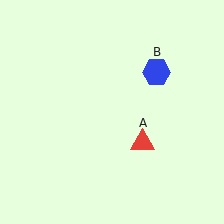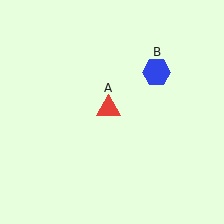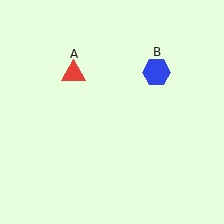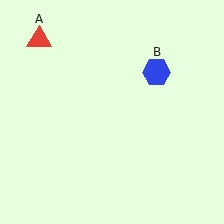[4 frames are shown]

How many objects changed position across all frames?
1 object changed position: red triangle (object A).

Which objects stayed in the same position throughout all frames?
Blue hexagon (object B) remained stationary.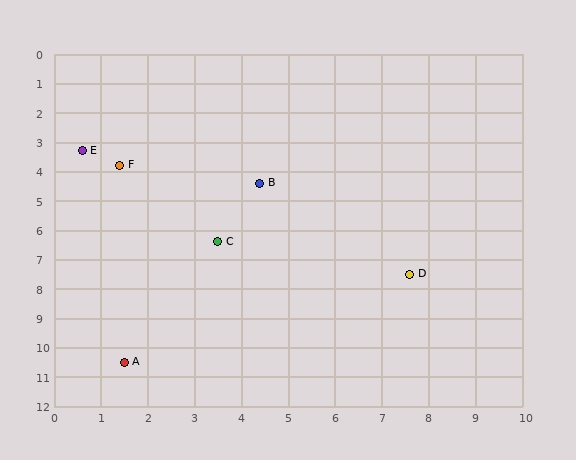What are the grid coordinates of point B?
Point B is at approximately (4.4, 4.4).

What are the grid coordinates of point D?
Point D is at approximately (7.6, 7.5).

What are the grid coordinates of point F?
Point F is at approximately (1.4, 3.8).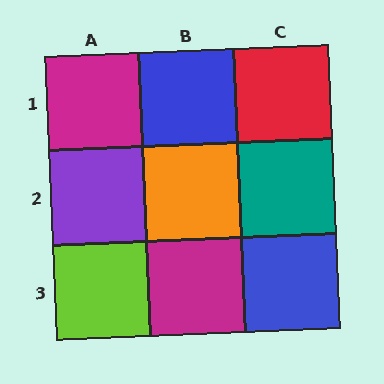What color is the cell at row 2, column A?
Purple.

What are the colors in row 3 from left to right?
Lime, magenta, blue.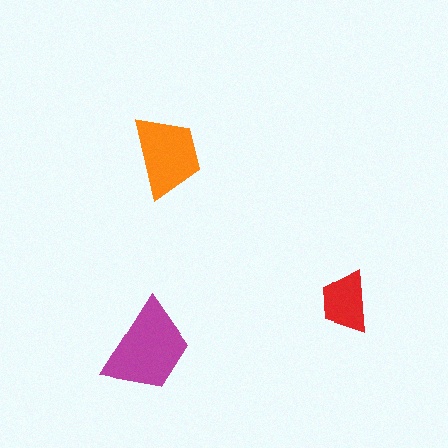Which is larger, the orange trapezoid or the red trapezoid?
The orange one.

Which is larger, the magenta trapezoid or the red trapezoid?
The magenta one.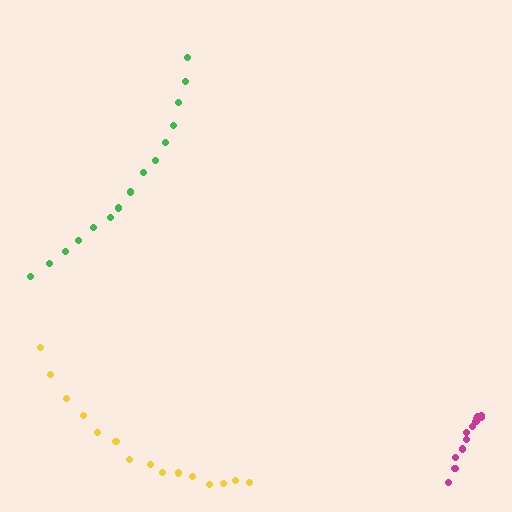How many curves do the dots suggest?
There are 3 distinct paths.